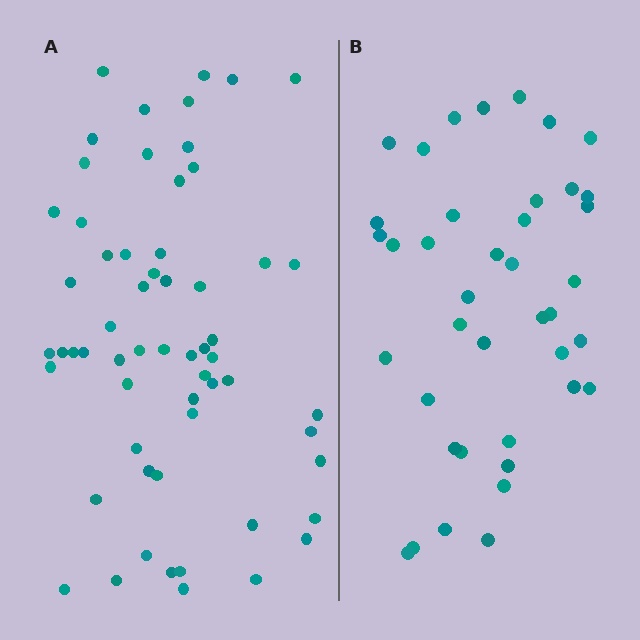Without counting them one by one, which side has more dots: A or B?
Region A (the left region) has more dots.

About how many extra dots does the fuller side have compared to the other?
Region A has approximately 20 more dots than region B.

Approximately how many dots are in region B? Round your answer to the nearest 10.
About 40 dots.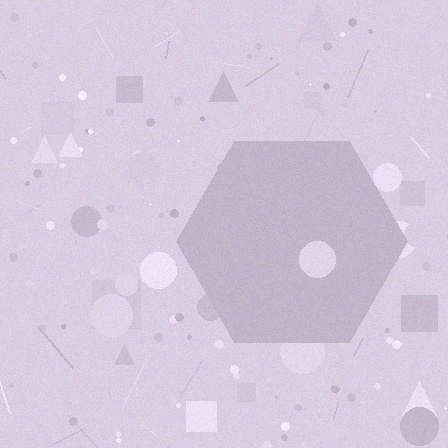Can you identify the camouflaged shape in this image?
The camouflaged shape is a hexagon.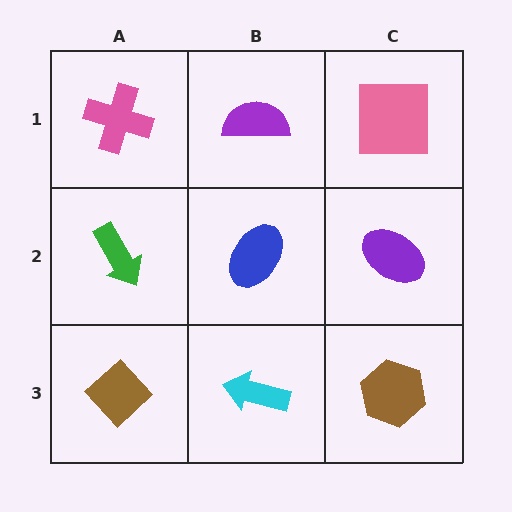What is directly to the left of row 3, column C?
A cyan arrow.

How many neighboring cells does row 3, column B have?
3.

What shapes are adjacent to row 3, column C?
A purple ellipse (row 2, column C), a cyan arrow (row 3, column B).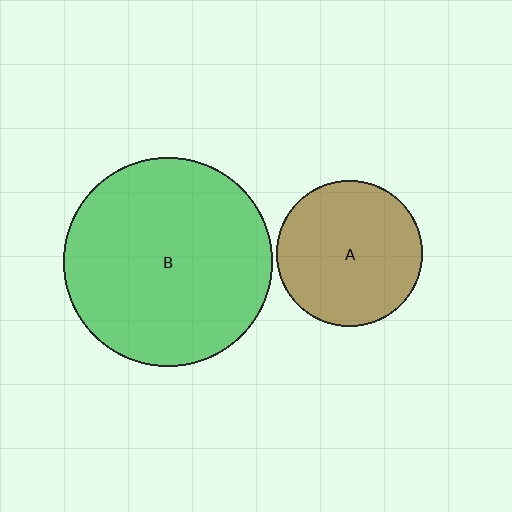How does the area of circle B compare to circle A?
Approximately 2.0 times.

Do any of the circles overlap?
No, none of the circles overlap.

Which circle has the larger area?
Circle B (green).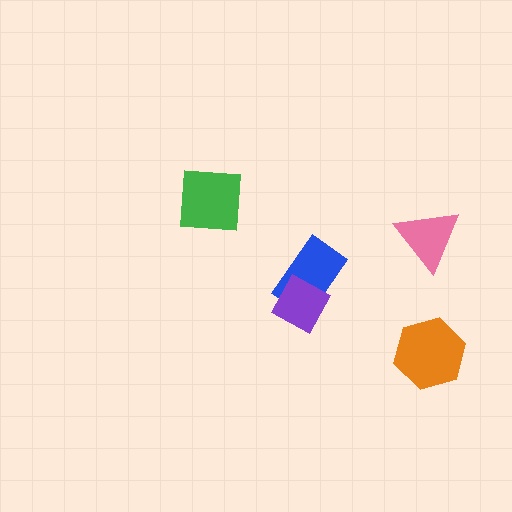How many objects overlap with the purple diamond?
1 object overlaps with the purple diamond.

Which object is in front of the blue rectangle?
The purple diamond is in front of the blue rectangle.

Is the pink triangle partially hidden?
No, no other shape covers it.